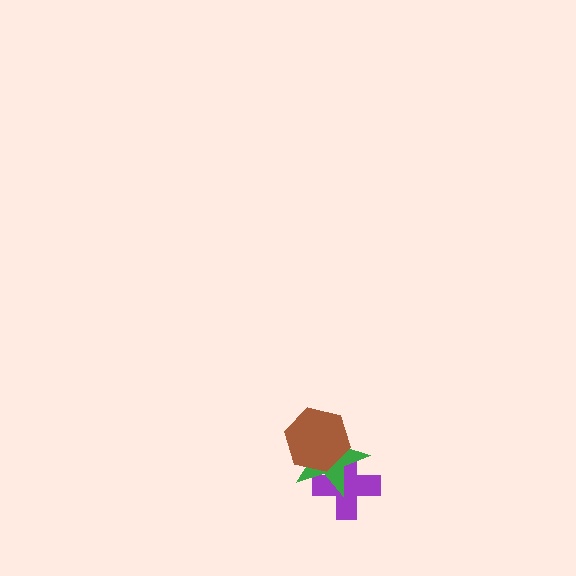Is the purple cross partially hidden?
Yes, it is partially covered by another shape.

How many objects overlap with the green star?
2 objects overlap with the green star.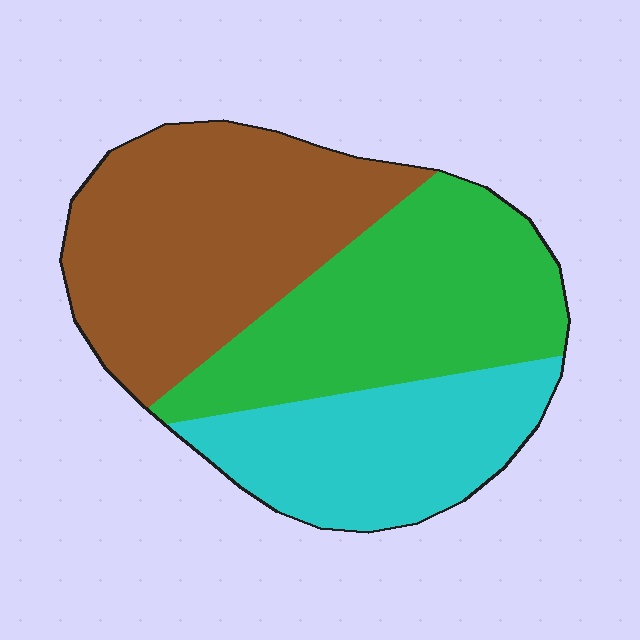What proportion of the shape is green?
Green covers roughly 35% of the shape.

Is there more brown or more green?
Brown.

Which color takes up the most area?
Brown, at roughly 40%.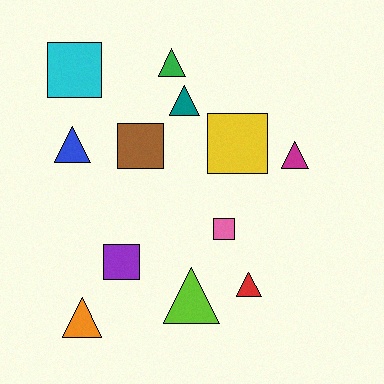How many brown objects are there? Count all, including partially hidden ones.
There is 1 brown object.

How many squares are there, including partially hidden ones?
There are 5 squares.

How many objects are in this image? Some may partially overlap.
There are 12 objects.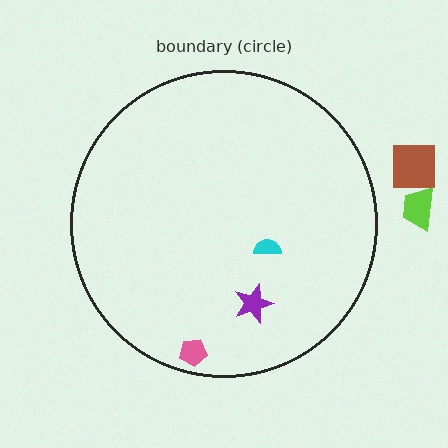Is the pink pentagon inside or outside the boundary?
Inside.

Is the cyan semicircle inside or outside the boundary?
Inside.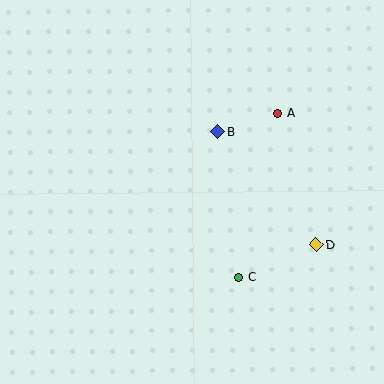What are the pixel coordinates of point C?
Point C is at (239, 277).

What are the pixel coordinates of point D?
Point D is at (316, 245).